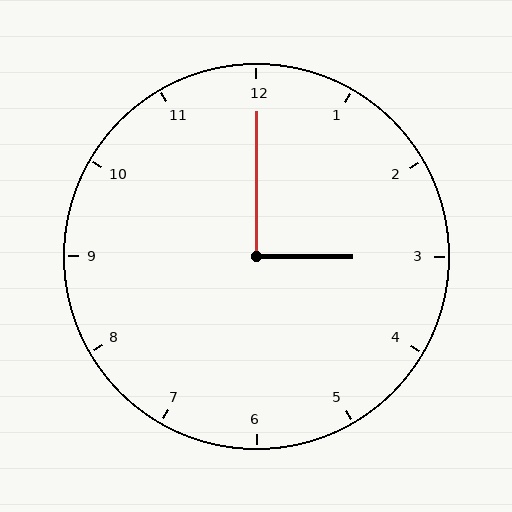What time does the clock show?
3:00.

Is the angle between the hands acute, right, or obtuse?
It is right.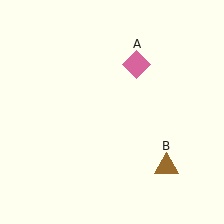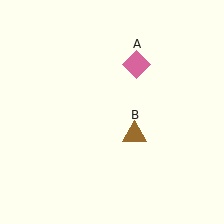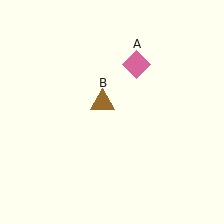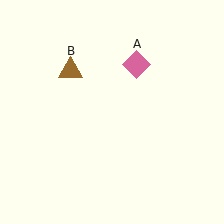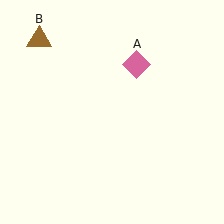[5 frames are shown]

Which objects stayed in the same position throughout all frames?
Pink diamond (object A) remained stationary.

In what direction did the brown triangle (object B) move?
The brown triangle (object B) moved up and to the left.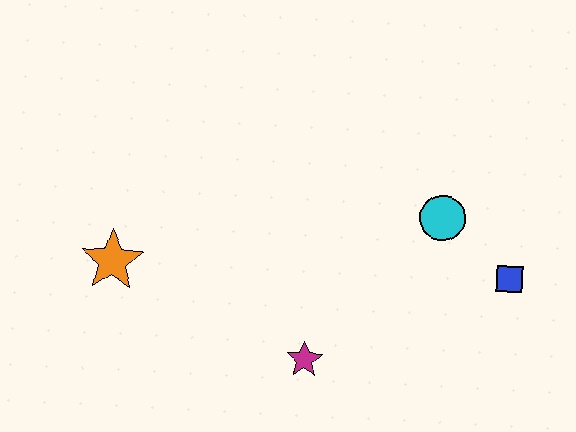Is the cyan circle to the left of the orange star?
No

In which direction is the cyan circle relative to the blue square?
The cyan circle is to the left of the blue square.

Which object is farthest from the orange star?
The blue square is farthest from the orange star.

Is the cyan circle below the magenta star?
No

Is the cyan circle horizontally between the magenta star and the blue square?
Yes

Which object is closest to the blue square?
The cyan circle is closest to the blue square.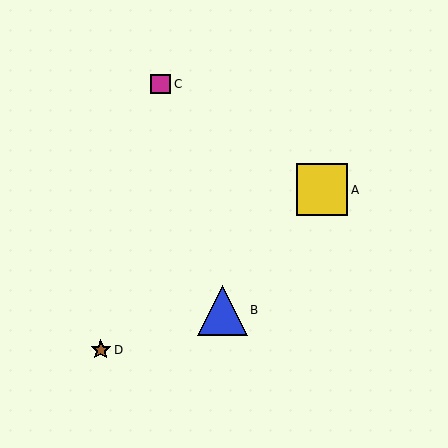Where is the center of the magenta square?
The center of the magenta square is at (161, 84).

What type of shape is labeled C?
Shape C is a magenta square.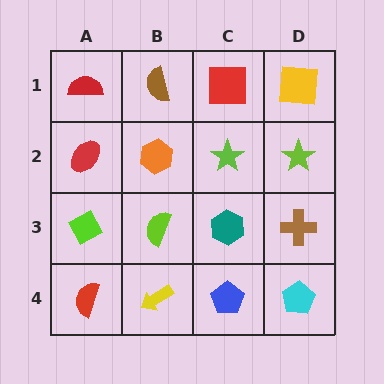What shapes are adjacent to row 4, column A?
A lime diamond (row 3, column A), a yellow arrow (row 4, column B).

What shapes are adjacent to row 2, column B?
A brown semicircle (row 1, column B), a lime semicircle (row 3, column B), a red ellipse (row 2, column A), a lime star (row 2, column C).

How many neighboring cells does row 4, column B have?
3.